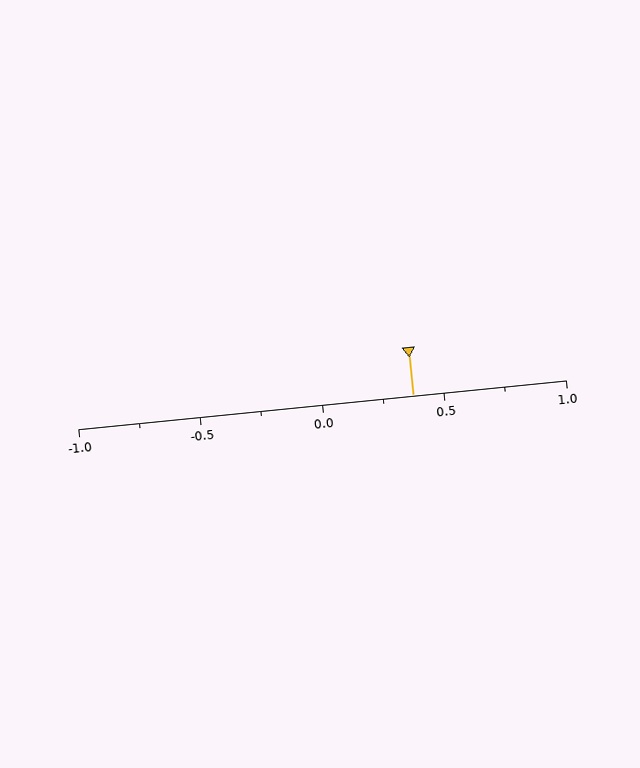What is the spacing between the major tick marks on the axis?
The major ticks are spaced 0.5 apart.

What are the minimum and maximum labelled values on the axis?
The axis runs from -1.0 to 1.0.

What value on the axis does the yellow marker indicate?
The marker indicates approximately 0.38.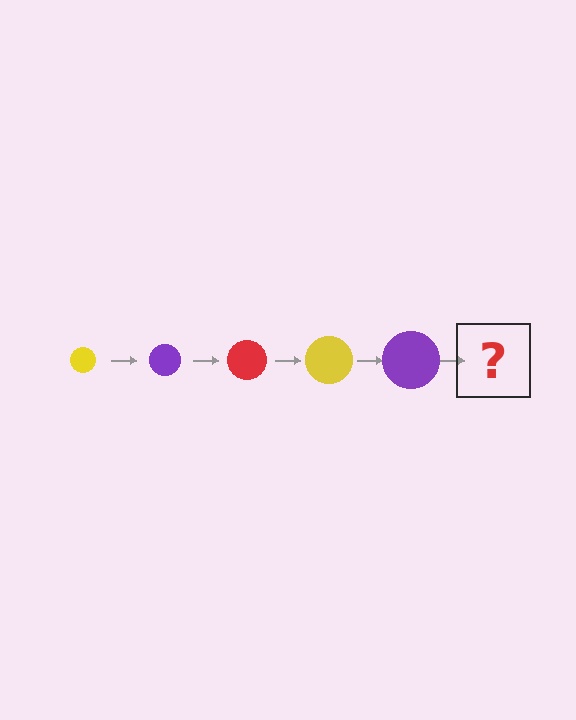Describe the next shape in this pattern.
It should be a red circle, larger than the previous one.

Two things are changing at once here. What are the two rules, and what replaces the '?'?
The two rules are that the circle grows larger each step and the color cycles through yellow, purple, and red. The '?' should be a red circle, larger than the previous one.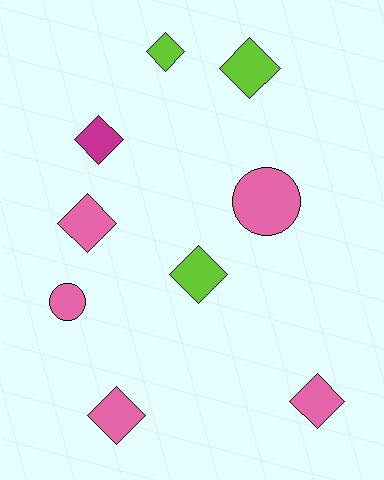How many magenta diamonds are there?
There is 1 magenta diamond.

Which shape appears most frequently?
Diamond, with 7 objects.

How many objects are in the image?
There are 9 objects.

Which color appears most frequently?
Pink, with 5 objects.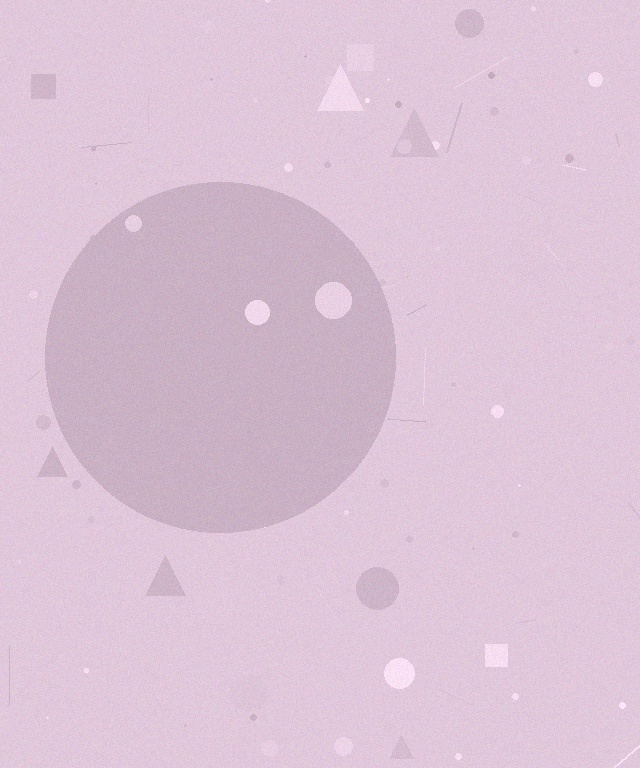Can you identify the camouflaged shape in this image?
The camouflaged shape is a circle.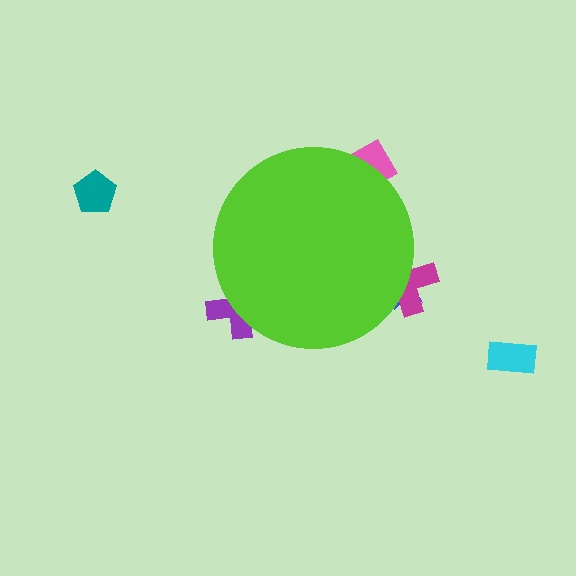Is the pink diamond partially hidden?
Yes, the pink diamond is partially hidden behind the lime circle.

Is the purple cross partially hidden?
Yes, the purple cross is partially hidden behind the lime circle.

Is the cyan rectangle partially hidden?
No, the cyan rectangle is fully visible.